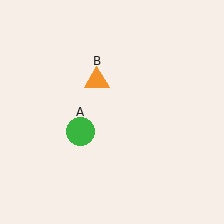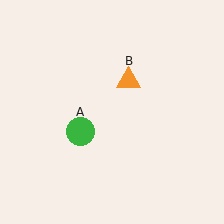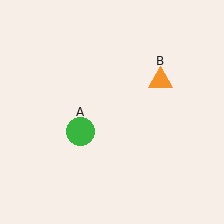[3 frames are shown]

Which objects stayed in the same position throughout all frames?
Green circle (object A) remained stationary.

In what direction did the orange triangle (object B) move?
The orange triangle (object B) moved right.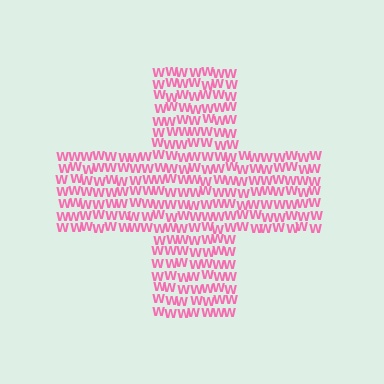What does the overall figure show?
The overall figure shows a cross.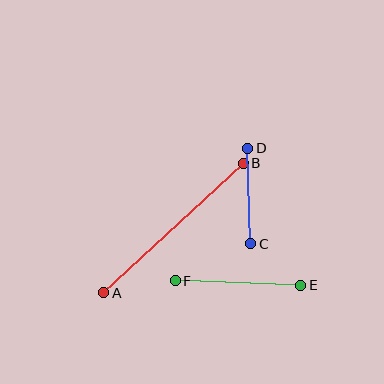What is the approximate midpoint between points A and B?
The midpoint is at approximately (173, 228) pixels.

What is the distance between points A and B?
The distance is approximately 190 pixels.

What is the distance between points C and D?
The distance is approximately 96 pixels.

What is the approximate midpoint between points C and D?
The midpoint is at approximately (249, 196) pixels.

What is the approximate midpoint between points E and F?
The midpoint is at approximately (238, 283) pixels.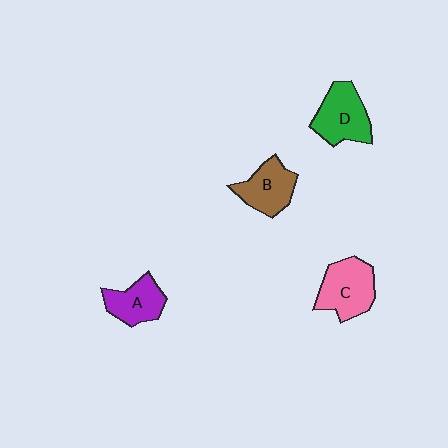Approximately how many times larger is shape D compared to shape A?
Approximately 1.3 times.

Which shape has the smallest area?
Shape A (purple).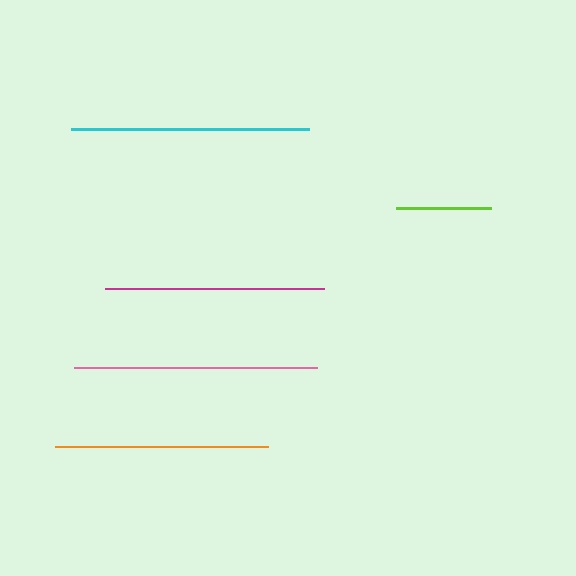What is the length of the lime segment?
The lime segment is approximately 96 pixels long.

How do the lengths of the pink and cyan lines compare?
The pink and cyan lines are approximately the same length.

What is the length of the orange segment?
The orange segment is approximately 213 pixels long.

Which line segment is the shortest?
The lime line is the shortest at approximately 96 pixels.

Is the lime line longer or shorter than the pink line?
The pink line is longer than the lime line.